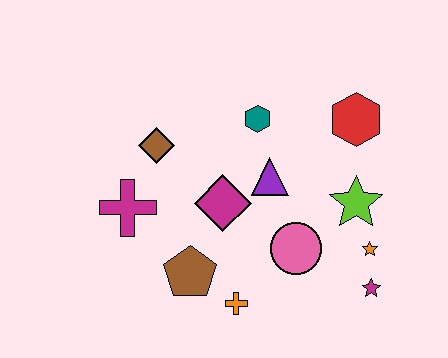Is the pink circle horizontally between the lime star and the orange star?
No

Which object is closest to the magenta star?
The orange star is closest to the magenta star.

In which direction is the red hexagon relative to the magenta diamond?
The red hexagon is to the right of the magenta diamond.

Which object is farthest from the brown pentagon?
The red hexagon is farthest from the brown pentagon.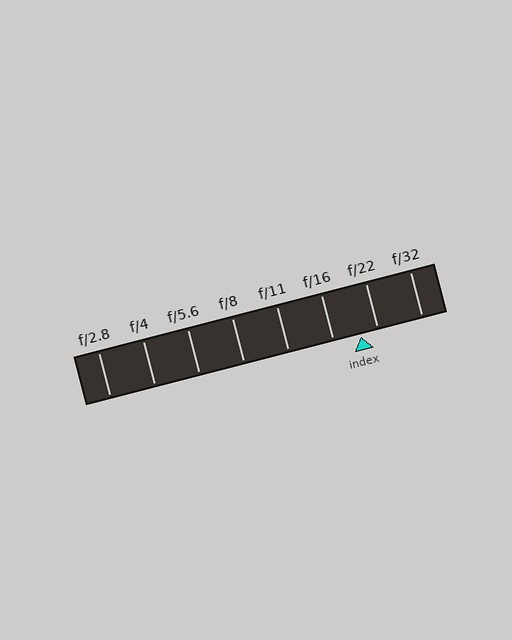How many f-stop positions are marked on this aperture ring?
There are 8 f-stop positions marked.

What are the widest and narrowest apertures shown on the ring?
The widest aperture shown is f/2.8 and the narrowest is f/32.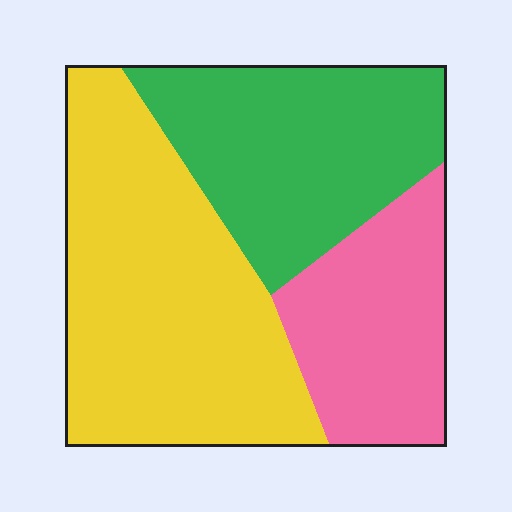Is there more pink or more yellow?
Yellow.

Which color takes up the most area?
Yellow, at roughly 45%.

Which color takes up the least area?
Pink, at roughly 25%.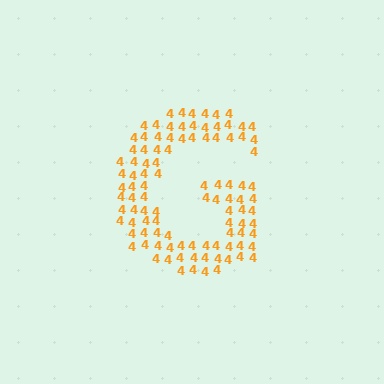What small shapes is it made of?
It is made of small digit 4's.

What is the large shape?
The large shape is the letter G.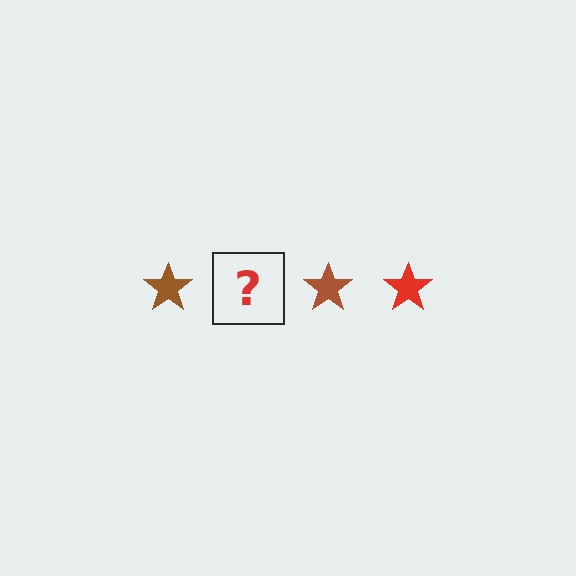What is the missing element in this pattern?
The missing element is a red star.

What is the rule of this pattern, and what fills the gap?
The rule is that the pattern cycles through brown, red stars. The gap should be filled with a red star.